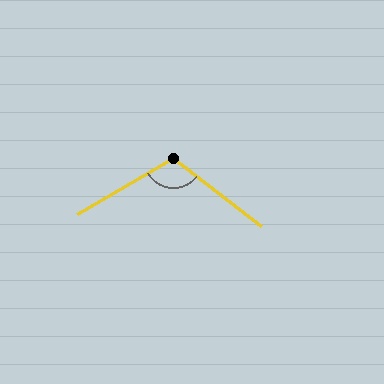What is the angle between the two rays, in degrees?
Approximately 112 degrees.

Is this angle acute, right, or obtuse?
It is obtuse.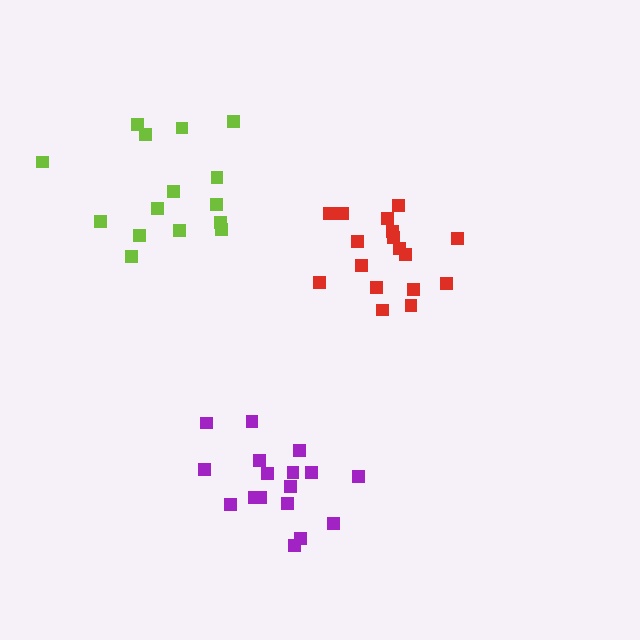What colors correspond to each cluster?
The clusters are colored: lime, red, purple.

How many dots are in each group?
Group 1: 15 dots, Group 2: 17 dots, Group 3: 17 dots (49 total).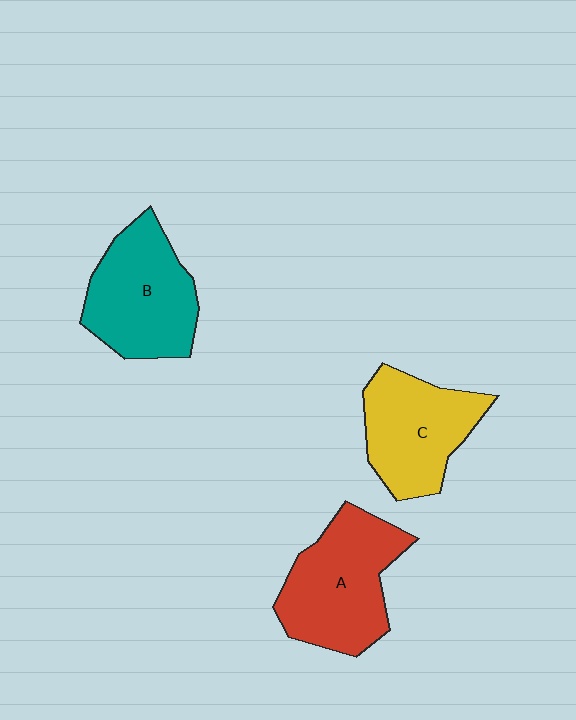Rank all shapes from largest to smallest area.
From largest to smallest: A (red), B (teal), C (yellow).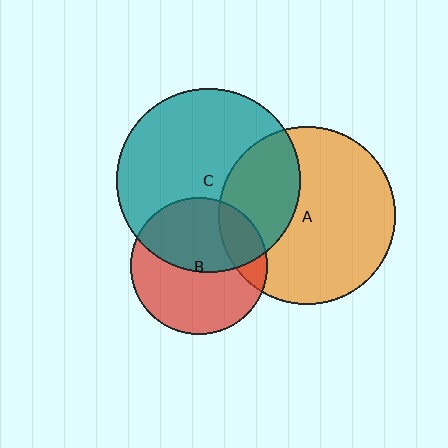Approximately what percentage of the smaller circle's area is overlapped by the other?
Approximately 20%.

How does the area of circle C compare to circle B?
Approximately 1.8 times.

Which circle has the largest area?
Circle C (teal).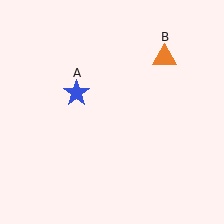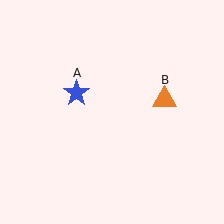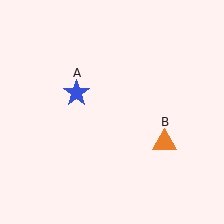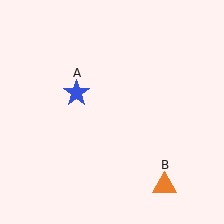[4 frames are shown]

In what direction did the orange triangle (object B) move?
The orange triangle (object B) moved down.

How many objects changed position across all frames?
1 object changed position: orange triangle (object B).